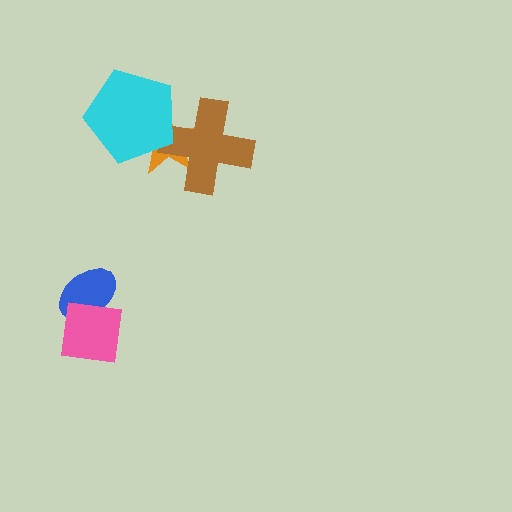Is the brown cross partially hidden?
Yes, it is partially covered by another shape.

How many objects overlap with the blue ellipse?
1 object overlaps with the blue ellipse.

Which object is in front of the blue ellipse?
The pink square is in front of the blue ellipse.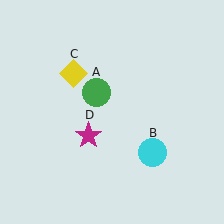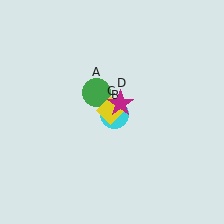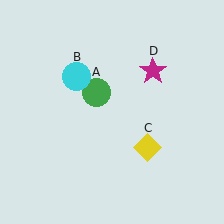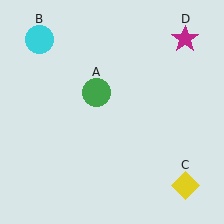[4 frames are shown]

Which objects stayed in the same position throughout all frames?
Green circle (object A) remained stationary.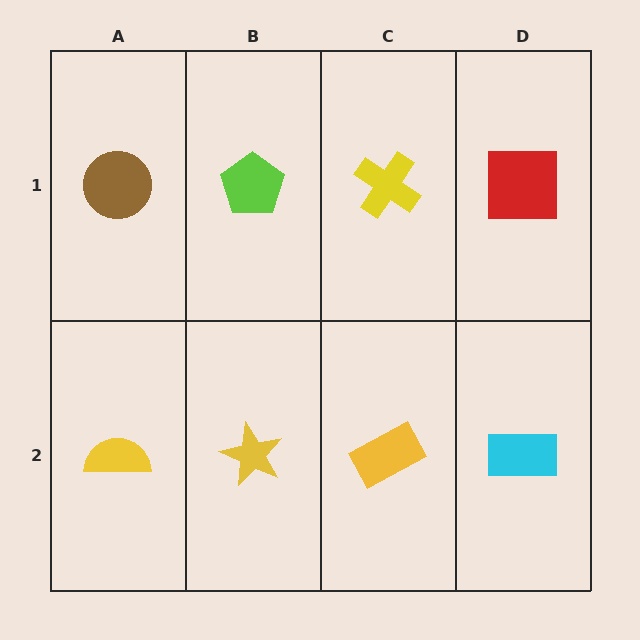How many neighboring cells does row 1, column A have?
2.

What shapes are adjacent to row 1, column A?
A yellow semicircle (row 2, column A), a lime pentagon (row 1, column B).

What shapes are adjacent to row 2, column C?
A yellow cross (row 1, column C), a yellow star (row 2, column B), a cyan rectangle (row 2, column D).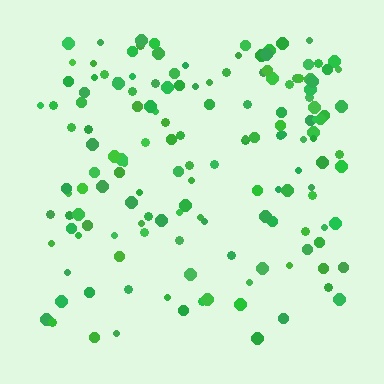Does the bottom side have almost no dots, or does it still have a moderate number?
Still a moderate number, just noticeably fewer than the top.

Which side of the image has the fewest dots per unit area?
The bottom.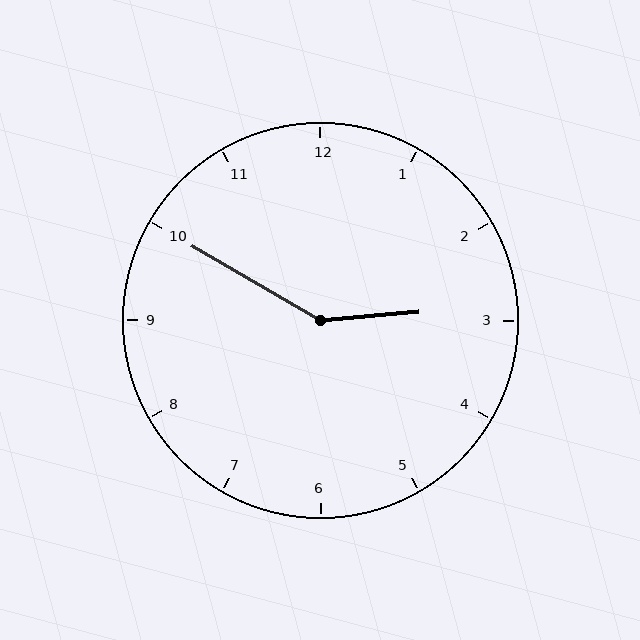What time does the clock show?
2:50.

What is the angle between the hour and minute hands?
Approximately 145 degrees.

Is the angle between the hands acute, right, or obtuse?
It is obtuse.